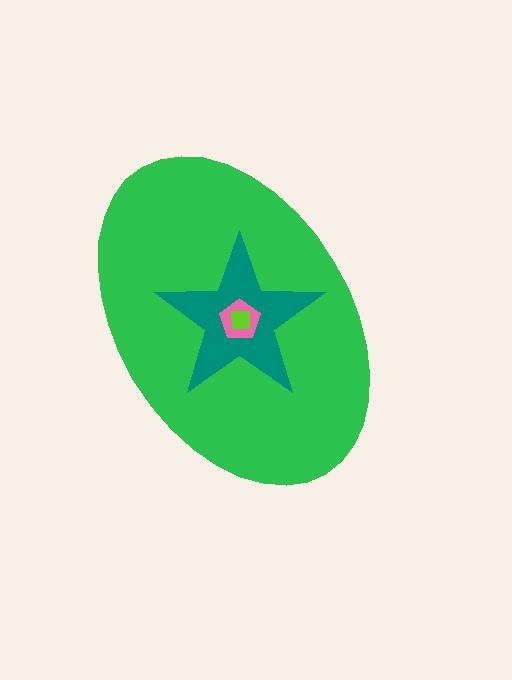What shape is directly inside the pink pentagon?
The lime square.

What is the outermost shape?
The green ellipse.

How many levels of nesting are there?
4.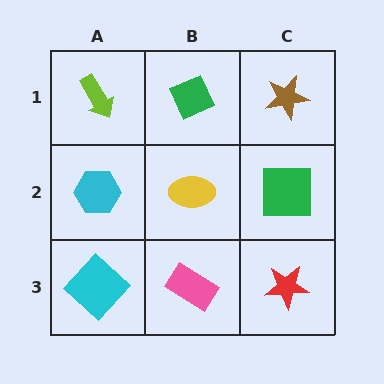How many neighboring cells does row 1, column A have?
2.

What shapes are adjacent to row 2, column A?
A lime arrow (row 1, column A), a cyan diamond (row 3, column A), a yellow ellipse (row 2, column B).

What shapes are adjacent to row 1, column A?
A cyan hexagon (row 2, column A), a green diamond (row 1, column B).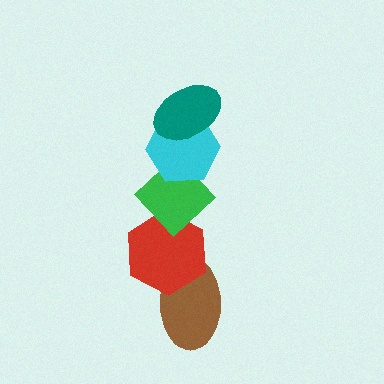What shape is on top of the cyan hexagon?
The teal ellipse is on top of the cyan hexagon.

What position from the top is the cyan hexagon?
The cyan hexagon is 2nd from the top.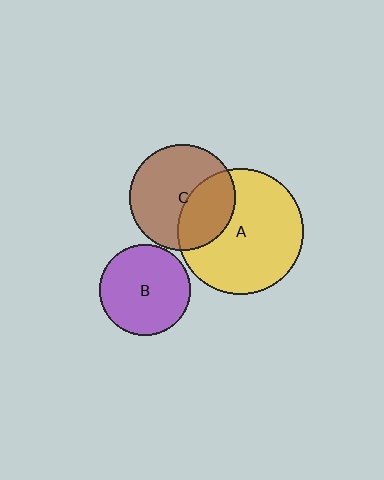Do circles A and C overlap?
Yes.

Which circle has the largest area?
Circle A (yellow).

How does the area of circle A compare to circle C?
Approximately 1.4 times.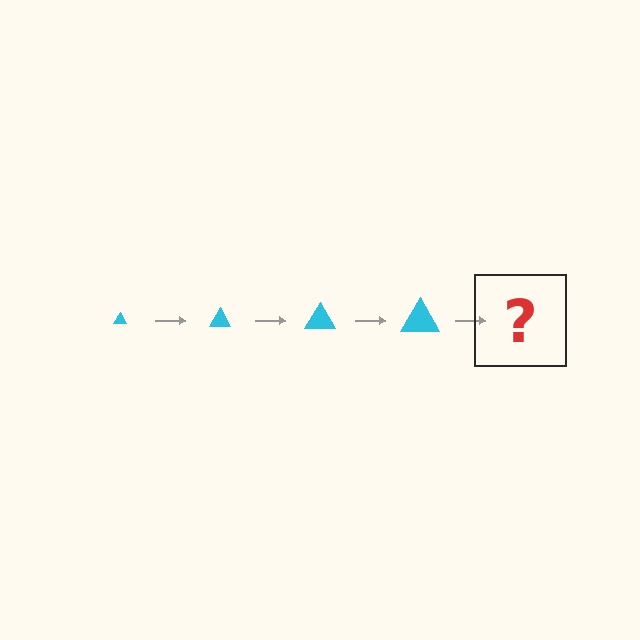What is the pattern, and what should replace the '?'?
The pattern is that the triangle gets progressively larger each step. The '?' should be a cyan triangle, larger than the previous one.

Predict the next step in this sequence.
The next step is a cyan triangle, larger than the previous one.